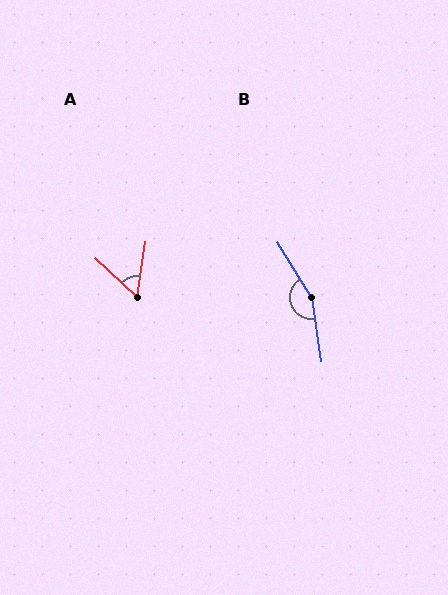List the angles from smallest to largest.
A (55°), B (157°).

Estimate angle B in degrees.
Approximately 157 degrees.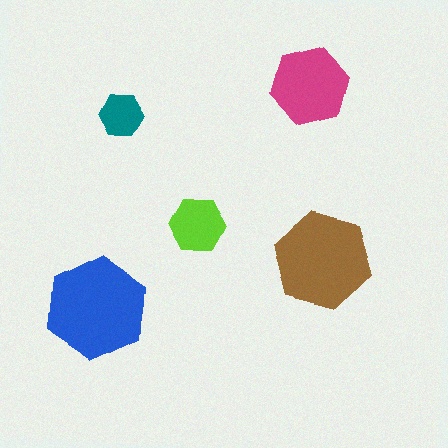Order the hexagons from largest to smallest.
the blue one, the brown one, the magenta one, the lime one, the teal one.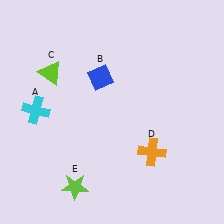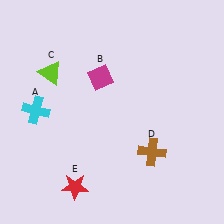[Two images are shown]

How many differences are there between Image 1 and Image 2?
There are 3 differences between the two images.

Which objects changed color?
B changed from blue to magenta. D changed from orange to brown. E changed from lime to red.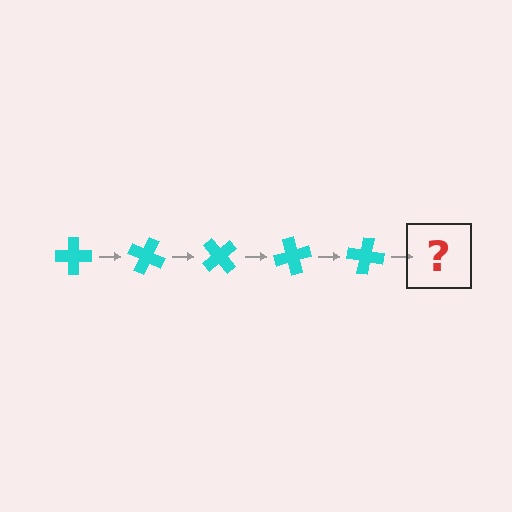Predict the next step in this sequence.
The next step is a cyan cross rotated 125 degrees.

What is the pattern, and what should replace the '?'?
The pattern is that the cross rotates 25 degrees each step. The '?' should be a cyan cross rotated 125 degrees.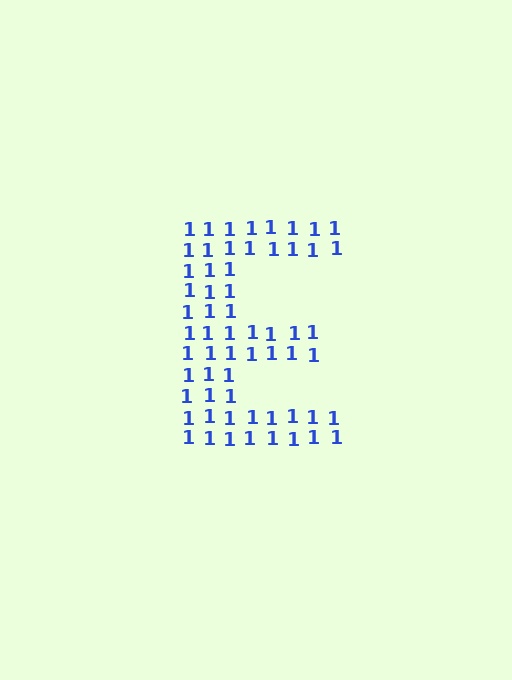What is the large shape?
The large shape is the letter E.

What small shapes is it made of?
It is made of small digit 1's.